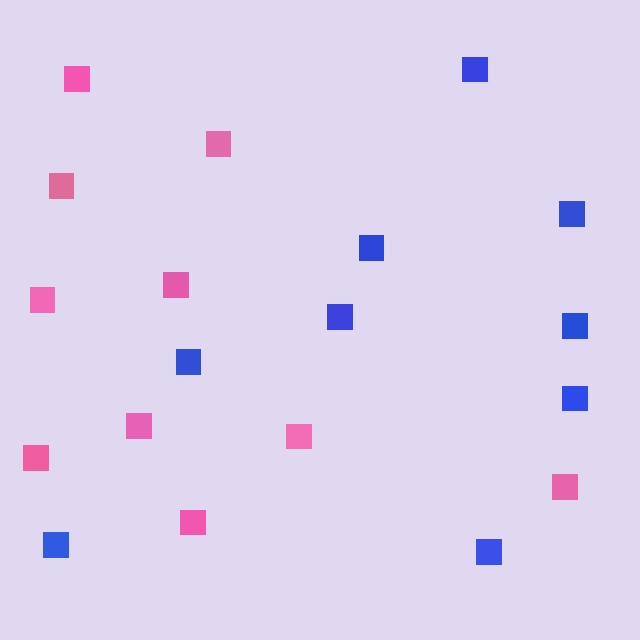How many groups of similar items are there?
There are 2 groups: one group of pink squares (10) and one group of blue squares (9).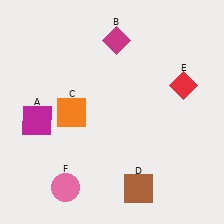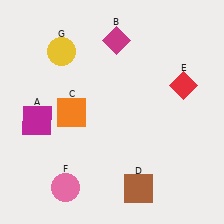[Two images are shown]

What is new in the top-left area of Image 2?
A yellow circle (G) was added in the top-left area of Image 2.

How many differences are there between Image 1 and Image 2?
There is 1 difference between the two images.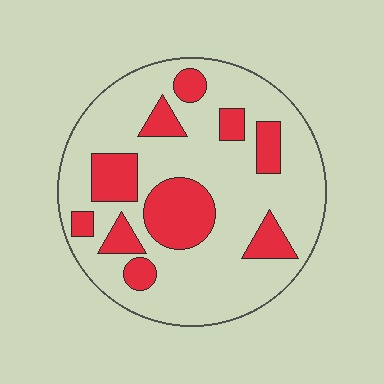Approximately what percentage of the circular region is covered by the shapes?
Approximately 25%.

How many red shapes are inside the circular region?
10.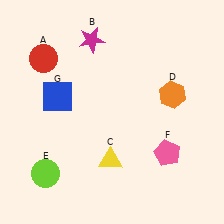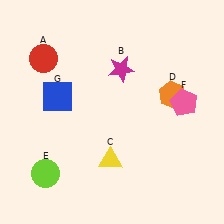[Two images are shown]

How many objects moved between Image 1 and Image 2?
2 objects moved between the two images.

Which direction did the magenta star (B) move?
The magenta star (B) moved right.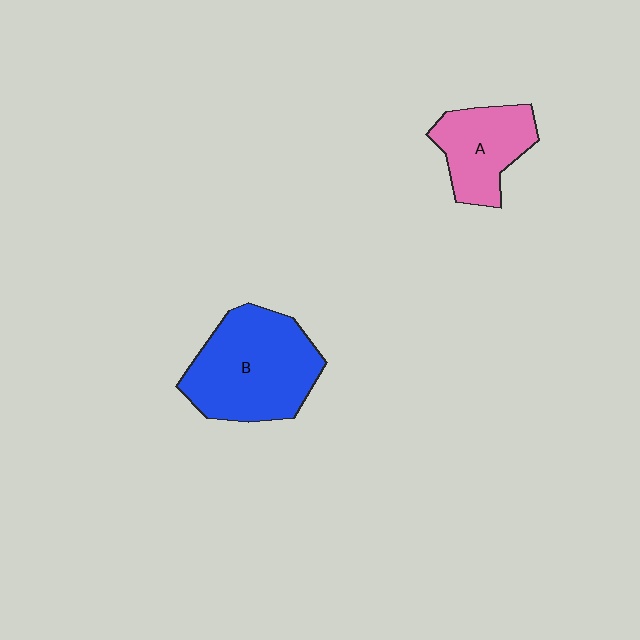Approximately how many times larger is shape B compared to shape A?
Approximately 1.6 times.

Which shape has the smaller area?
Shape A (pink).